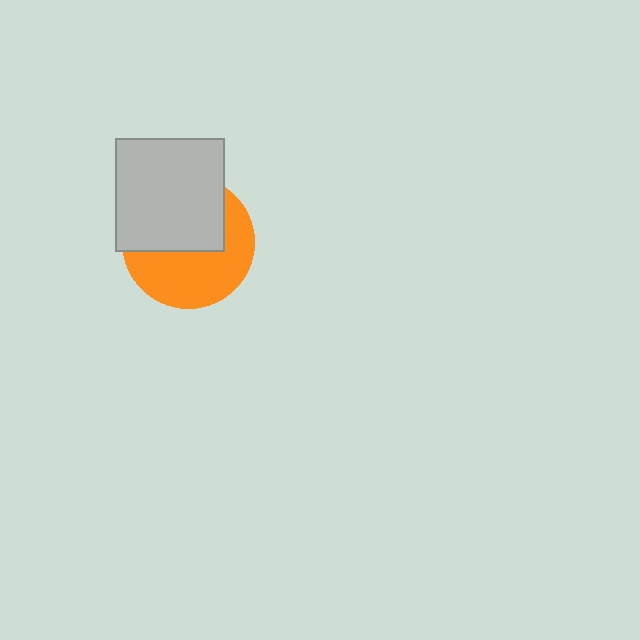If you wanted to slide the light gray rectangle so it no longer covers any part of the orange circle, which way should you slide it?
Slide it up — that is the most direct way to separate the two shapes.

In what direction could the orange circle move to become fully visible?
The orange circle could move down. That would shift it out from behind the light gray rectangle entirely.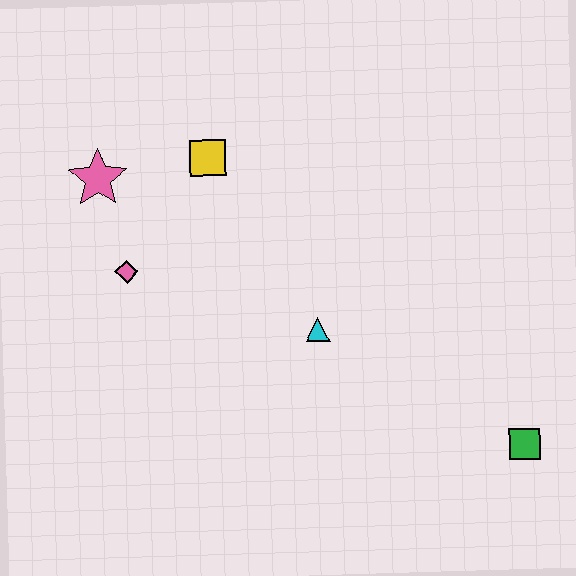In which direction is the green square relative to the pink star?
The green square is to the right of the pink star.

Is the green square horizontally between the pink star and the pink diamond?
No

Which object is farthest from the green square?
The pink star is farthest from the green square.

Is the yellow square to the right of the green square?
No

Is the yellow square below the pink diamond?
No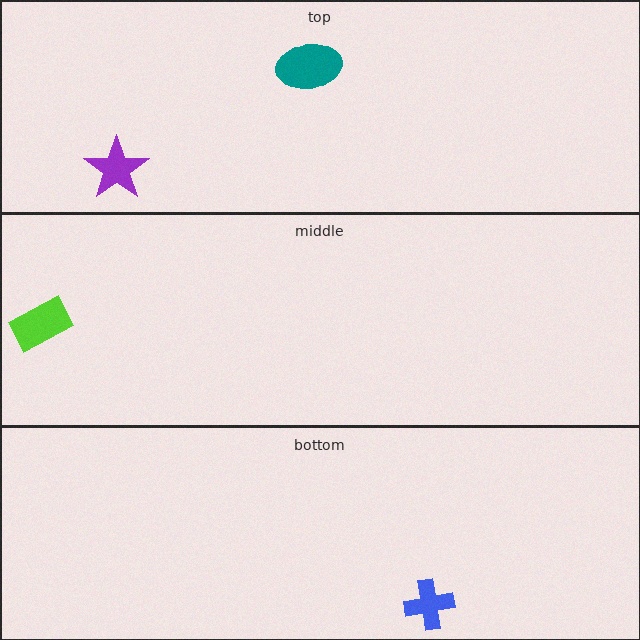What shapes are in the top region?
The purple star, the teal ellipse.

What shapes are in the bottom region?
The blue cross.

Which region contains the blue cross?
The bottom region.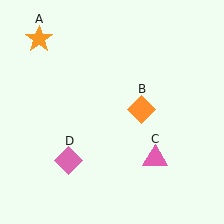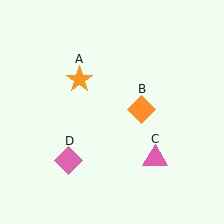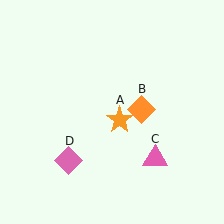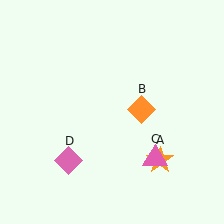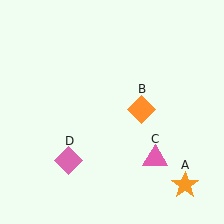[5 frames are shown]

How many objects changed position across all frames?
1 object changed position: orange star (object A).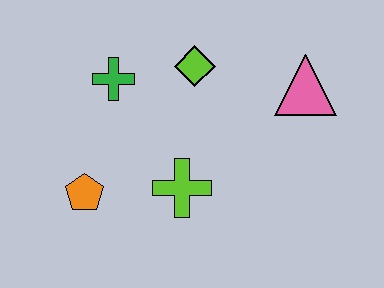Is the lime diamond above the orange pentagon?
Yes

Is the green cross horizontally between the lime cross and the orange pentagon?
Yes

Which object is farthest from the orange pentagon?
The pink triangle is farthest from the orange pentagon.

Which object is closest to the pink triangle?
The lime diamond is closest to the pink triangle.